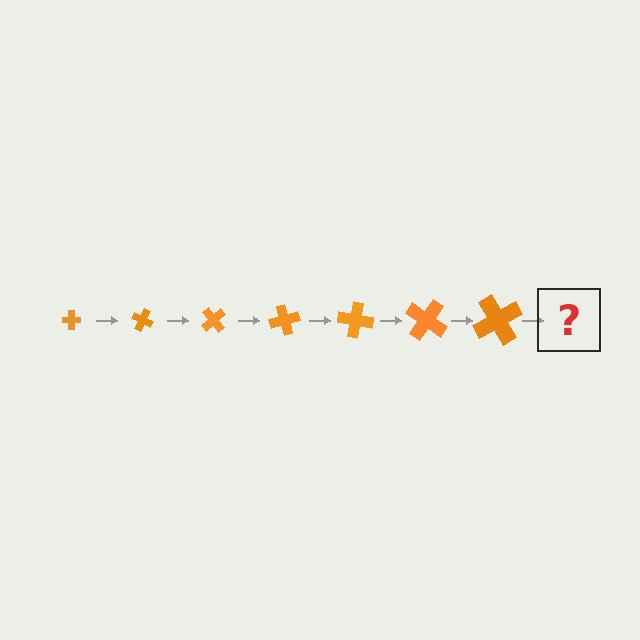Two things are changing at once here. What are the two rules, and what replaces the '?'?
The two rules are that the cross grows larger each step and it rotates 25 degrees each step. The '?' should be a cross, larger than the previous one and rotated 175 degrees from the start.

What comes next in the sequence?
The next element should be a cross, larger than the previous one and rotated 175 degrees from the start.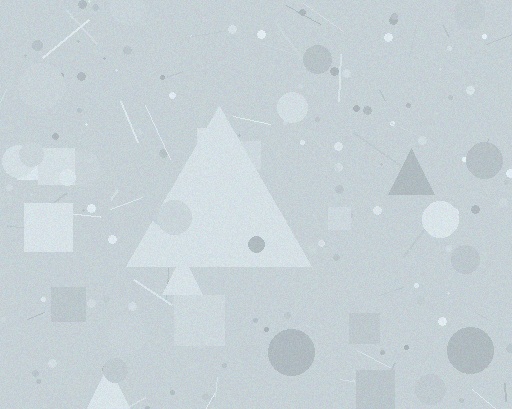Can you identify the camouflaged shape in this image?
The camouflaged shape is a triangle.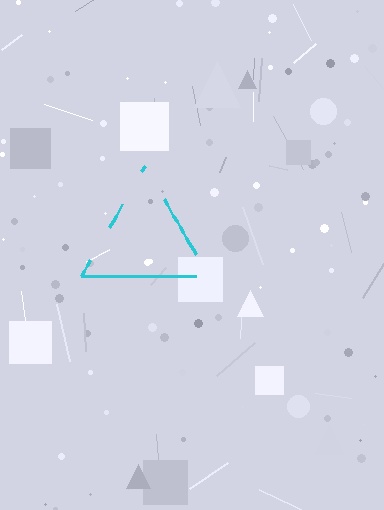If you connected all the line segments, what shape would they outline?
They would outline a triangle.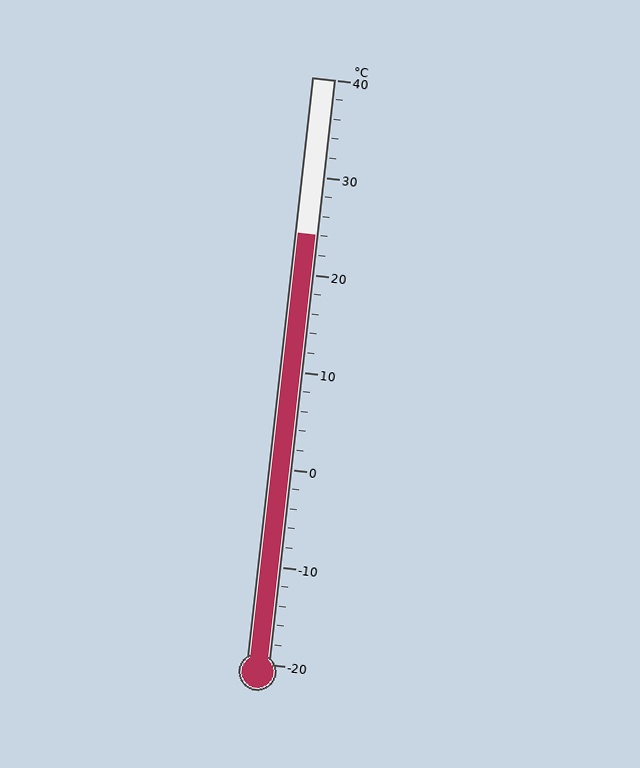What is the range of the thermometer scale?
The thermometer scale ranges from -20°C to 40°C.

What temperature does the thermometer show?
The thermometer shows approximately 24°C.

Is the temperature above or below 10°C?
The temperature is above 10°C.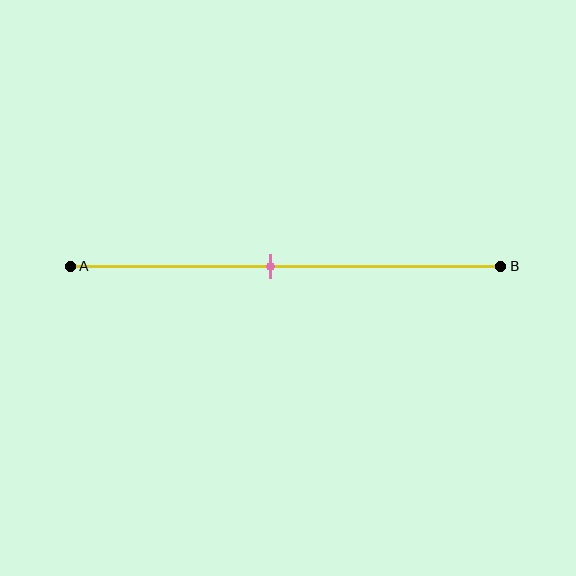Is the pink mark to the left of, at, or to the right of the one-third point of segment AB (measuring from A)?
The pink mark is to the right of the one-third point of segment AB.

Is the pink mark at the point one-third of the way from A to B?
No, the mark is at about 45% from A, not at the 33% one-third point.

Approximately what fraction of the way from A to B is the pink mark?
The pink mark is approximately 45% of the way from A to B.